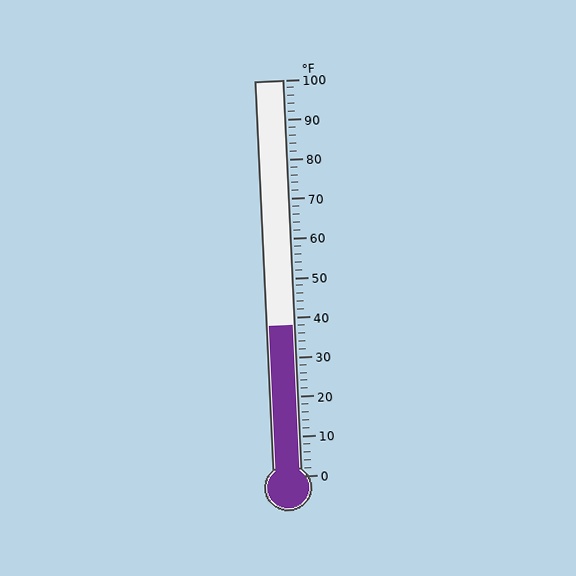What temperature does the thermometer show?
The thermometer shows approximately 38°F.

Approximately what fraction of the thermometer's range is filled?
The thermometer is filled to approximately 40% of its range.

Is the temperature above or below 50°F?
The temperature is below 50°F.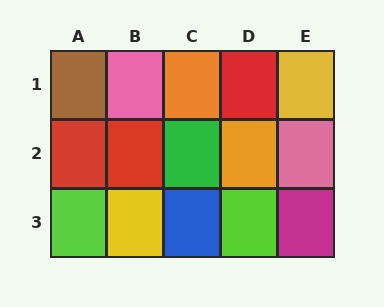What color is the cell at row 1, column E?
Yellow.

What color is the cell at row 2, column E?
Pink.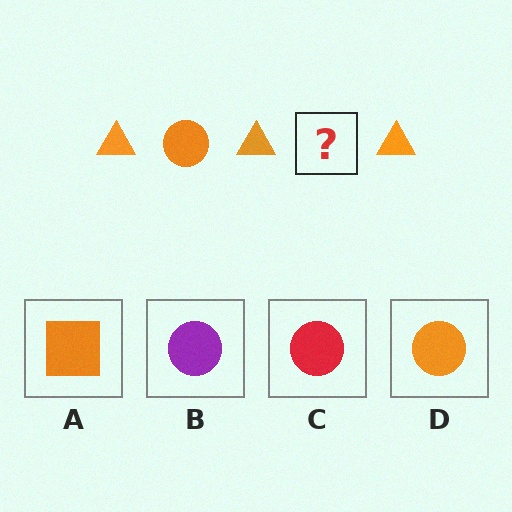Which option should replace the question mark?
Option D.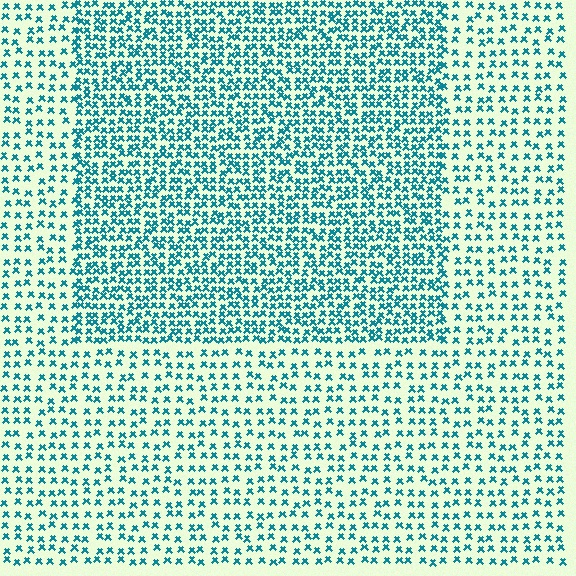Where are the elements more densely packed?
The elements are more densely packed inside the rectangle boundary.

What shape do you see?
I see a rectangle.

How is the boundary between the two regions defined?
The boundary is defined by a change in element density (approximately 1.9x ratio). All elements are the same color, size, and shape.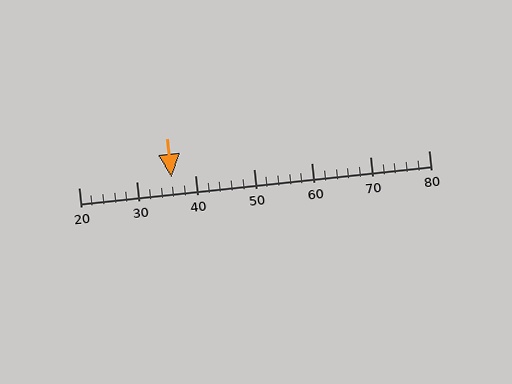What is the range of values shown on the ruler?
The ruler shows values from 20 to 80.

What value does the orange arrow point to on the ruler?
The orange arrow points to approximately 36.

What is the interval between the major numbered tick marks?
The major tick marks are spaced 10 units apart.